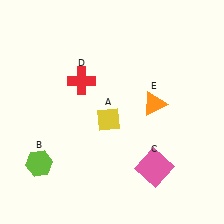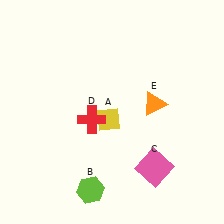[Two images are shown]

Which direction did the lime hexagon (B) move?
The lime hexagon (B) moved right.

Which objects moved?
The objects that moved are: the lime hexagon (B), the red cross (D).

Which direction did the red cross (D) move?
The red cross (D) moved down.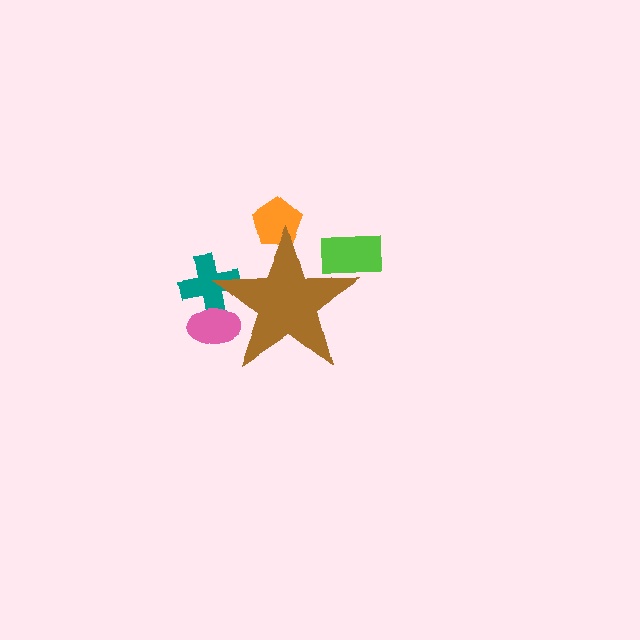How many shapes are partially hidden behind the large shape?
4 shapes are partially hidden.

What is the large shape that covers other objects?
A brown star.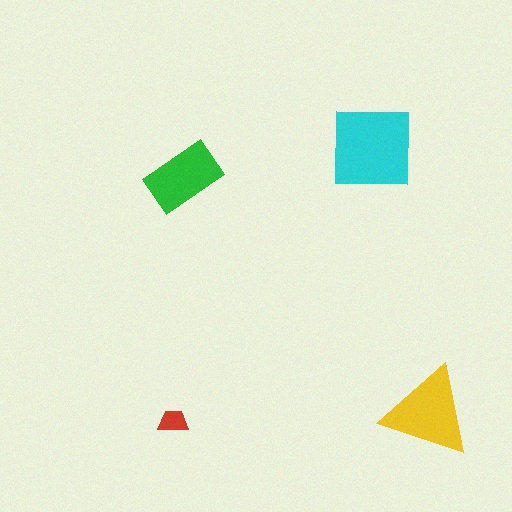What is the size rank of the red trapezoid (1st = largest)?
4th.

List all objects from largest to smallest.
The cyan square, the yellow triangle, the green rectangle, the red trapezoid.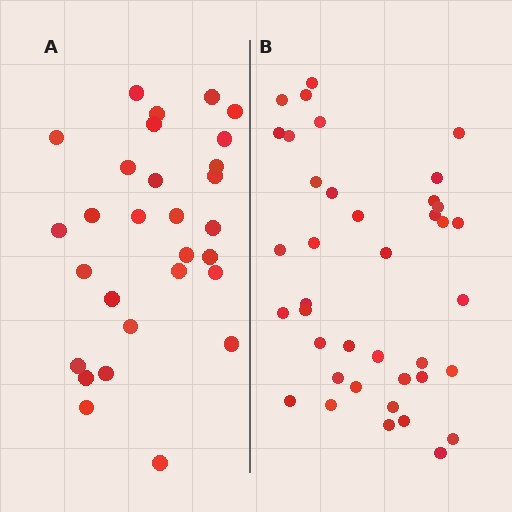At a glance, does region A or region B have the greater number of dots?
Region B (the right region) has more dots.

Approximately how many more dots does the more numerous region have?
Region B has roughly 10 or so more dots than region A.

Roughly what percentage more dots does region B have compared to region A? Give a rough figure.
About 35% more.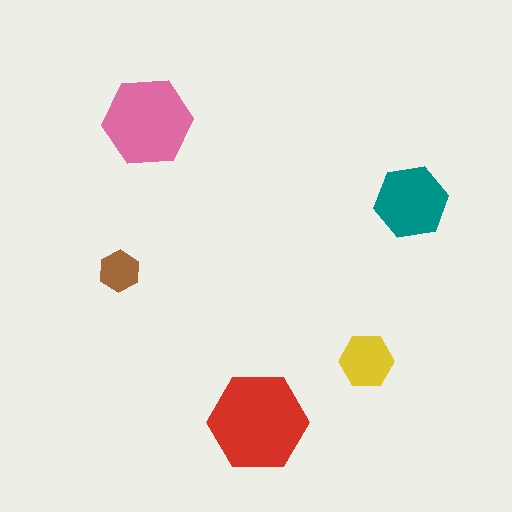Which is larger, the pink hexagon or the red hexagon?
The red one.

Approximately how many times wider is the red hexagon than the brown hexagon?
About 2.5 times wider.